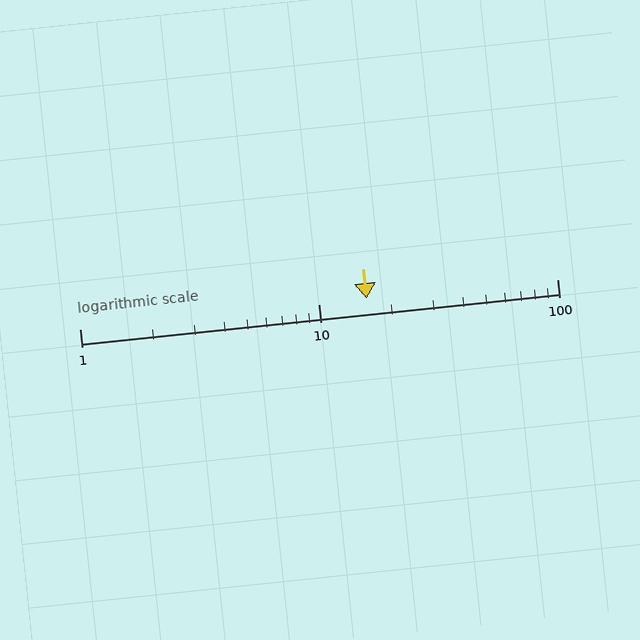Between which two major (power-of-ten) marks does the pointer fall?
The pointer is between 10 and 100.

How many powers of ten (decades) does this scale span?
The scale spans 2 decades, from 1 to 100.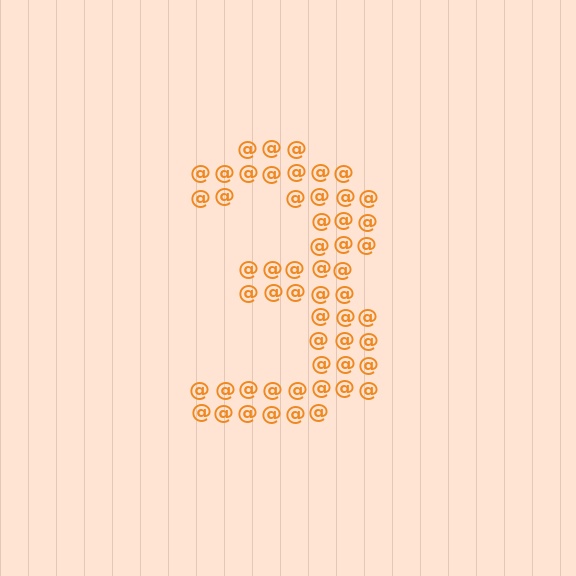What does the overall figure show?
The overall figure shows the digit 3.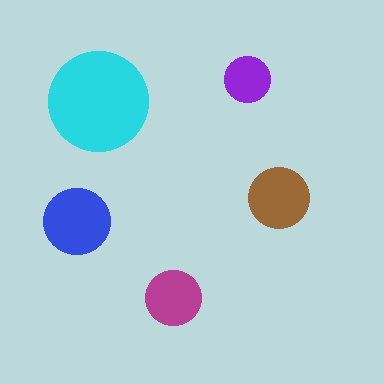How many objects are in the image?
There are 5 objects in the image.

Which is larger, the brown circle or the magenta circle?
The brown one.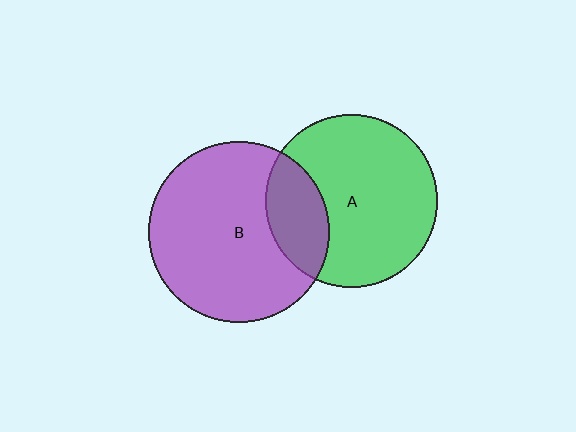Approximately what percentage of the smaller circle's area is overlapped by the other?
Approximately 25%.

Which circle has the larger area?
Circle B (purple).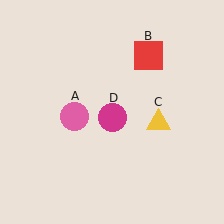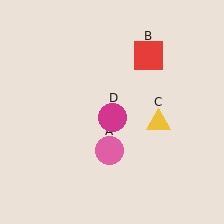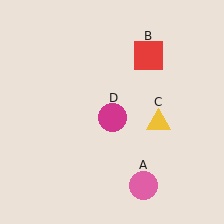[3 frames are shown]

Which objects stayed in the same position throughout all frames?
Red square (object B) and yellow triangle (object C) and magenta circle (object D) remained stationary.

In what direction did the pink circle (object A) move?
The pink circle (object A) moved down and to the right.